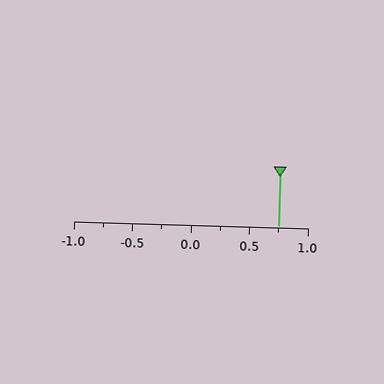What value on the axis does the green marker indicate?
The marker indicates approximately 0.75.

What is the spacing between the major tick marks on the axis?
The major ticks are spaced 0.5 apart.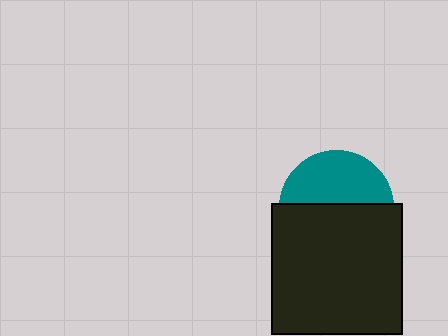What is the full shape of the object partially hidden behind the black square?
The partially hidden object is a teal circle.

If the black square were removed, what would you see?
You would see the complete teal circle.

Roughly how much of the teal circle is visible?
A small part of it is visible (roughly 45%).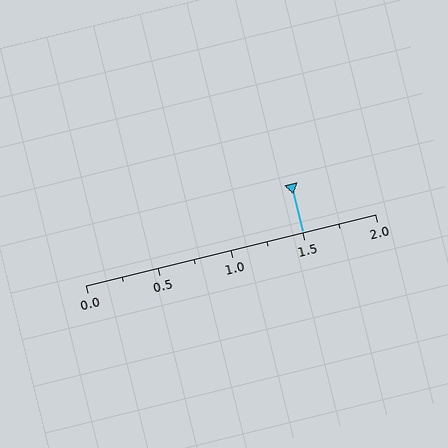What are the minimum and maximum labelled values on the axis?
The axis runs from 0.0 to 2.0.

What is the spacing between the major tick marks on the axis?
The major ticks are spaced 0.5 apart.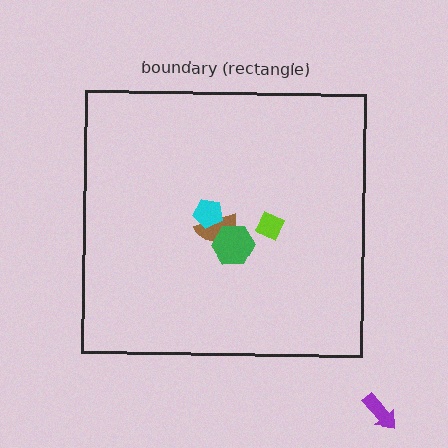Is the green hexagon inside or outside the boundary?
Inside.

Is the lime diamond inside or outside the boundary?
Inside.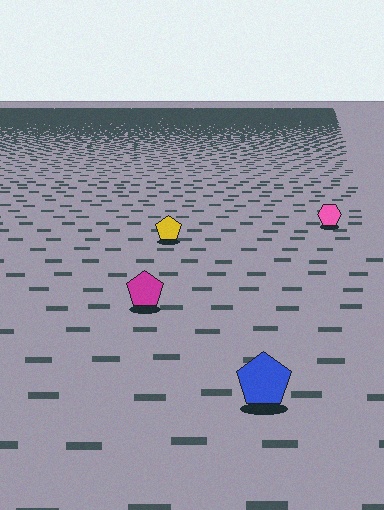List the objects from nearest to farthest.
From nearest to farthest: the blue pentagon, the magenta pentagon, the yellow pentagon, the pink hexagon.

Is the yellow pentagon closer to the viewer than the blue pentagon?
No. The blue pentagon is closer — you can tell from the texture gradient: the ground texture is coarser near it.